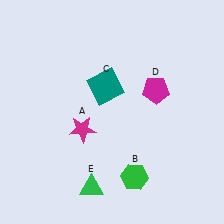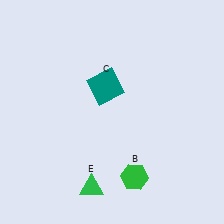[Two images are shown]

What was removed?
The magenta pentagon (D), the magenta star (A) were removed in Image 2.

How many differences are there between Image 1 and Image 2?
There are 2 differences between the two images.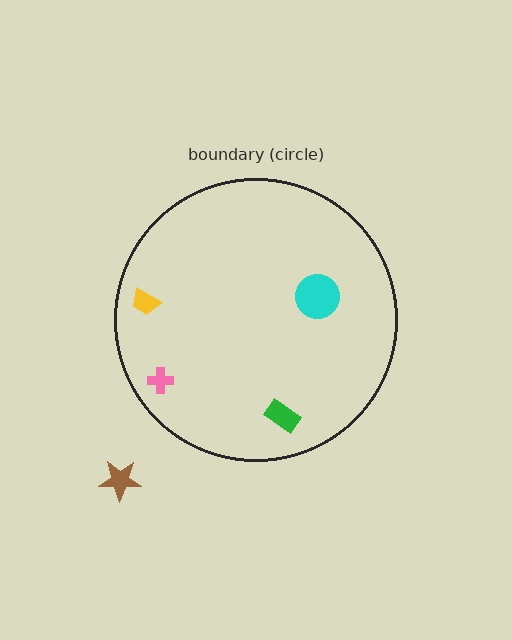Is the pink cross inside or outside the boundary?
Inside.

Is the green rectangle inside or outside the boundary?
Inside.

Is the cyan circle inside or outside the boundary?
Inside.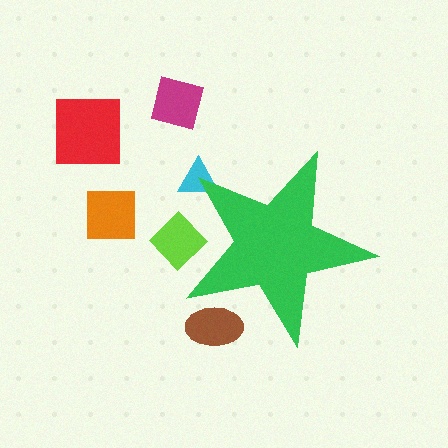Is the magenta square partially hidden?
No, the magenta square is fully visible.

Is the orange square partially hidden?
No, the orange square is fully visible.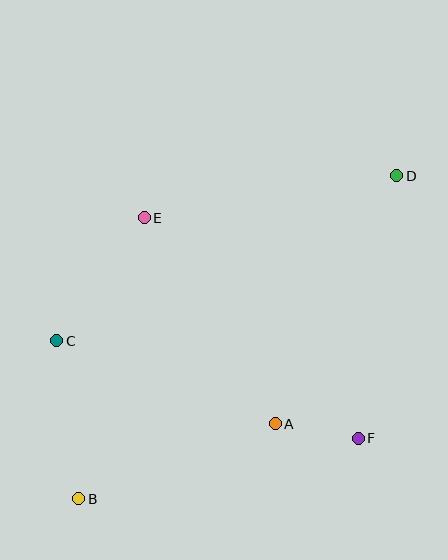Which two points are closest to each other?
Points A and F are closest to each other.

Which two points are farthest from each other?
Points B and D are farthest from each other.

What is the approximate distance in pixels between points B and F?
The distance between B and F is approximately 286 pixels.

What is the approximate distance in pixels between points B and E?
The distance between B and E is approximately 289 pixels.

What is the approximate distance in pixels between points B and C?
The distance between B and C is approximately 160 pixels.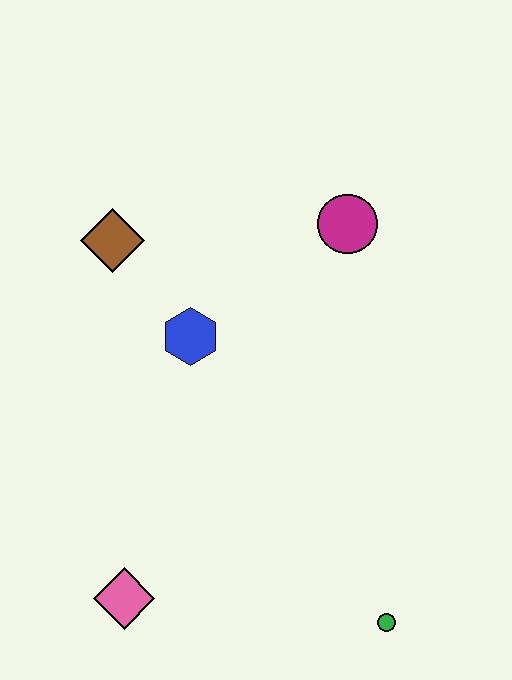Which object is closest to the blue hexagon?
The brown diamond is closest to the blue hexagon.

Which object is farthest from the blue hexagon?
The green circle is farthest from the blue hexagon.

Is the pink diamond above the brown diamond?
No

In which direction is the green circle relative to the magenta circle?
The green circle is below the magenta circle.